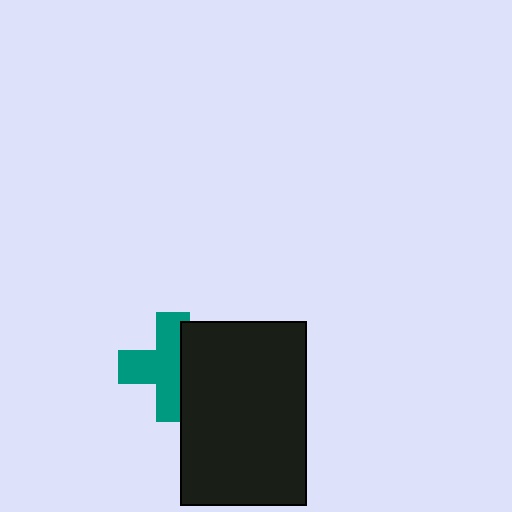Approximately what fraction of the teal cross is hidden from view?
Roughly 36% of the teal cross is hidden behind the black rectangle.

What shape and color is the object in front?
The object in front is a black rectangle.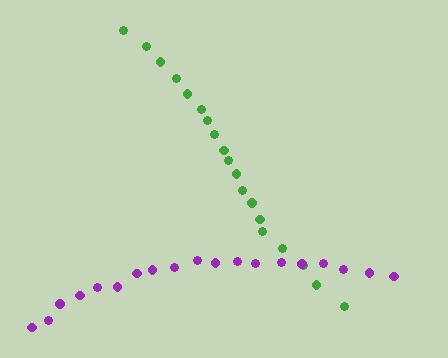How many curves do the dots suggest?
There are 2 distinct paths.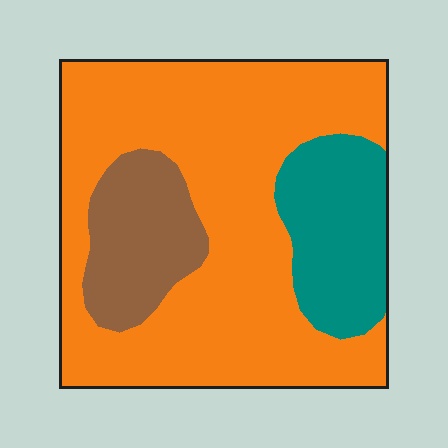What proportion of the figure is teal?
Teal covers roughly 20% of the figure.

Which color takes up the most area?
Orange, at roughly 65%.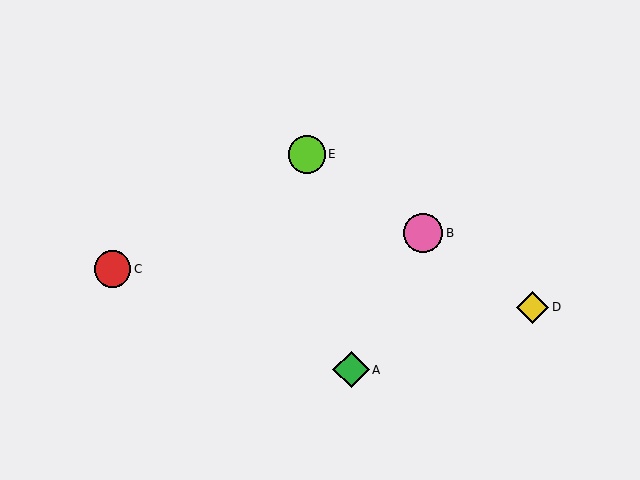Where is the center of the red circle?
The center of the red circle is at (113, 269).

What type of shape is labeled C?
Shape C is a red circle.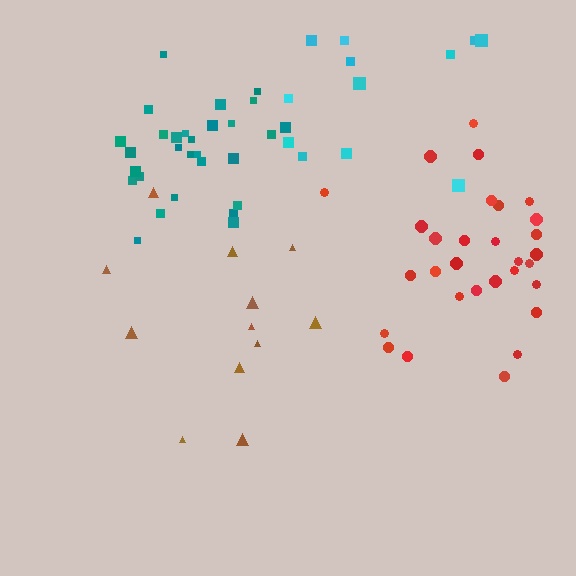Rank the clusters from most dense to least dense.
teal, red, brown, cyan.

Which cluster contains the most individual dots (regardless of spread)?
Red (30).